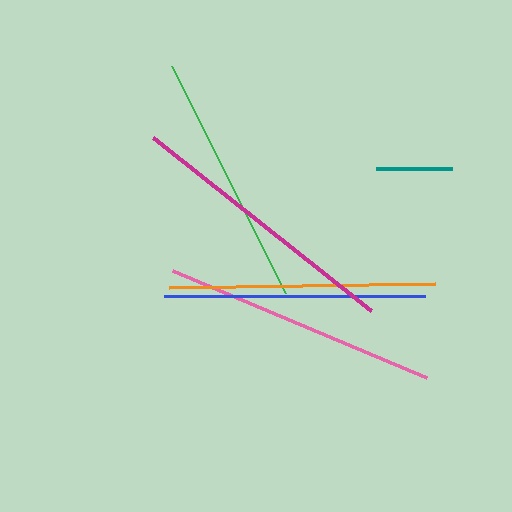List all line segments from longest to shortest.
From longest to shortest: magenta, pink, orange, blue, green, teal.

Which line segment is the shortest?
The teal line is the shortest at approximately 76 pixels.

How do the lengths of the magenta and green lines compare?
The magenta and green lines are approximately the same length.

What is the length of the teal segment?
The teal segment is approximately 76 pixels long.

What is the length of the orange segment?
The orange segment is approximately 267 pixels long.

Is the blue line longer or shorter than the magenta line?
The magenta line is longer than the blue line.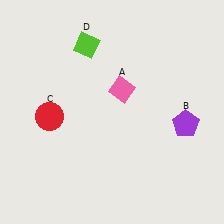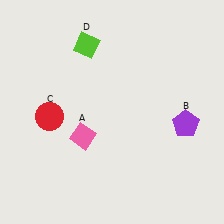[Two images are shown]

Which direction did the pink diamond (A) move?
The pink diamond (A) moved down.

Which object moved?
The pink diamond (A) moved down.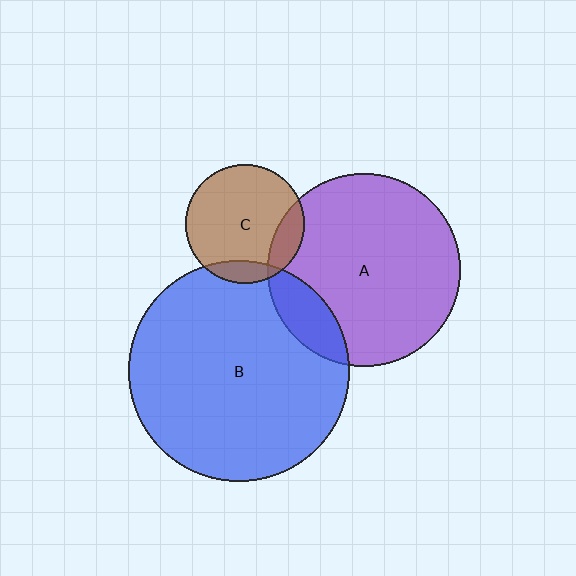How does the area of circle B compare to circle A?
Approximately 1.3 times.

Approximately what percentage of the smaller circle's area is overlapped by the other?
Approximately 15%.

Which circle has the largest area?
Circle B (blue).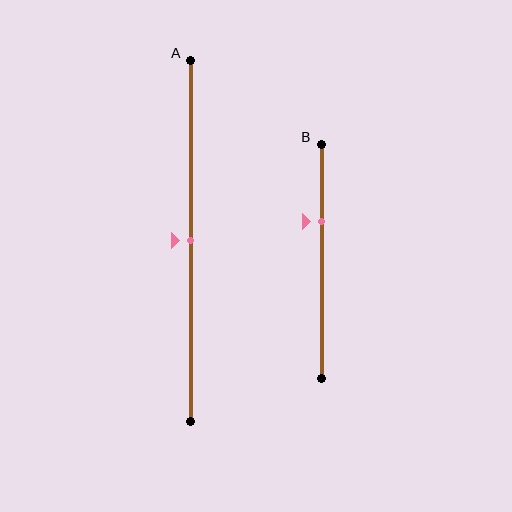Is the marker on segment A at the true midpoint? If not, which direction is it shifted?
Yes, the marker on segment A is at the true midpoint.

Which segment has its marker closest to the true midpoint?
Segment A has its marker closest to the true midpoint.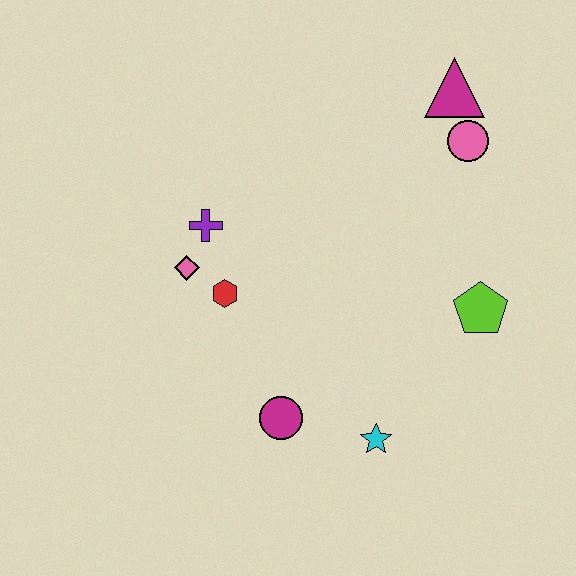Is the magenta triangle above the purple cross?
Yes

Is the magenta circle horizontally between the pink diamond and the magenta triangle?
Yes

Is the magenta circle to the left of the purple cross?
No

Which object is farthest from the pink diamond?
The magenta triangle is farthest from the pink diamond.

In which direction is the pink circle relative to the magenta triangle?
The pink circle is below the magenta triangle.